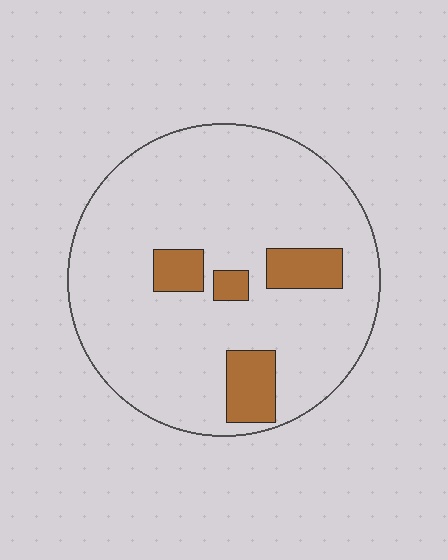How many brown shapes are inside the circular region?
4.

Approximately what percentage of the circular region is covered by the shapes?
Approximately 15%.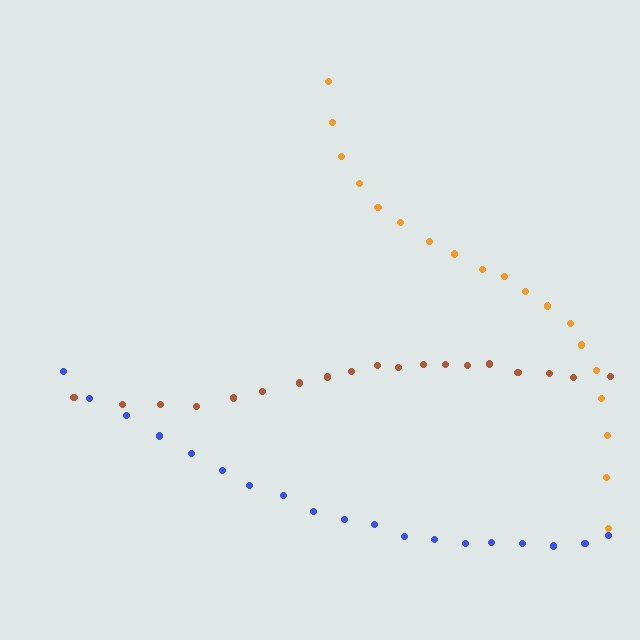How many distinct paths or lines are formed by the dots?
There are 3 distinct paths.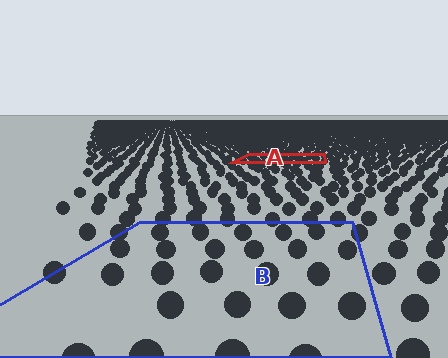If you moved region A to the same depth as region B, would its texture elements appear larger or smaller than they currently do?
They would appear larger. At a closer depth, the same texture elements are projected at a bigger on-screen size.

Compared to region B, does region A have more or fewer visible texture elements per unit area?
Region A has more texture elements per unit area — they are packed more densely because it is farther away.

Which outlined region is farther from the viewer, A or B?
Region A is farther from the viewer — the texture elements inside it appear smaller and more densely packed.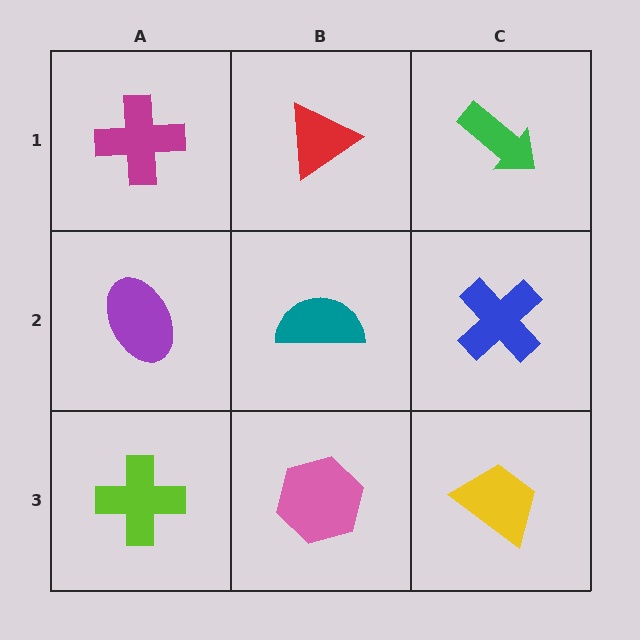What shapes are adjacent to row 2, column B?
A red triangle (row 1, column B), a pink hexagon (row 3, column B), a purple ellipse (row 2, column A), a blue cross (row 2, column C).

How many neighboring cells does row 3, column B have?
3.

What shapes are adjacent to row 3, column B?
A teal semicircle (row 2, column B), a lime cross (row 3, column A), a yellow trapezoid (row 3, column C).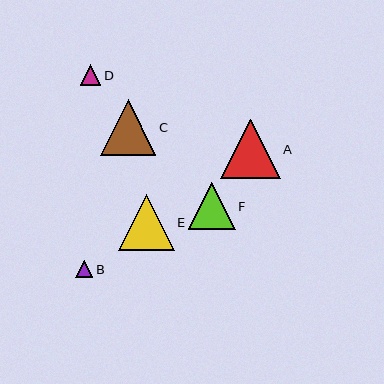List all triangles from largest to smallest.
From largest to smallest: A, E, C, F, D, B.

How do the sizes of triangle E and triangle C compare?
Triangle E and triangle C are approximately the same size.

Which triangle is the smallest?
Triangle B is the smallest with a size of approximately 17 pixels.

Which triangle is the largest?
Triangle A is the largest with a size of approximately 59 pixels.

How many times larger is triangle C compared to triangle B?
Triangle C is approximately 3.3 times the size of triangle B.